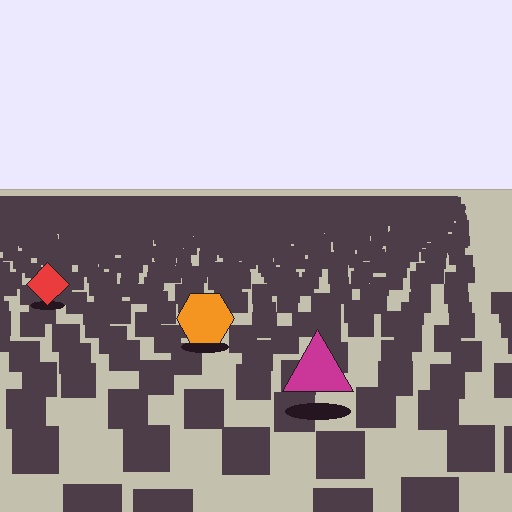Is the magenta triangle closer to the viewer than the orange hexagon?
Yes. The magenta triangle is closer — you can tell from the texture gradient: the ground texture is coarser near it.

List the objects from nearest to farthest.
From nearest to farthest: the magenta triangle, the orange hexagon, the red diamond.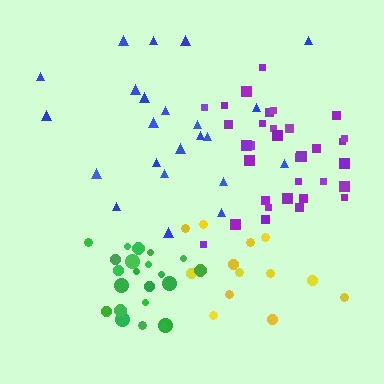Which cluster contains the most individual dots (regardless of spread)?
Purple (34).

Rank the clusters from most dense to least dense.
green, purple, blue, yellow.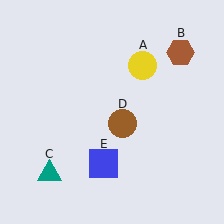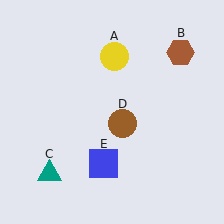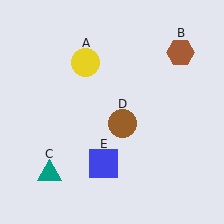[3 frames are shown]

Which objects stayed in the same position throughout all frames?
Brown hexagon (object B) and teal triangle (object C) and brown circle (object D) and blue square (object E) remained stationary.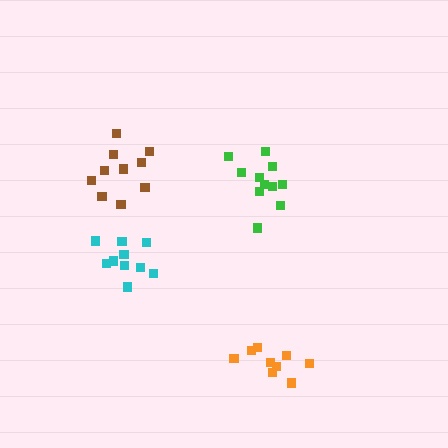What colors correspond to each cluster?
The clusters are colored: green, brown, cyan, orange.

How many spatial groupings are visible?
There are 4 spatial groupings.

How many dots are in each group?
Group 1: 11 dots, Group 2: 10 dots, Group 3: 10 dots, Group 4: 9 dots (40 total).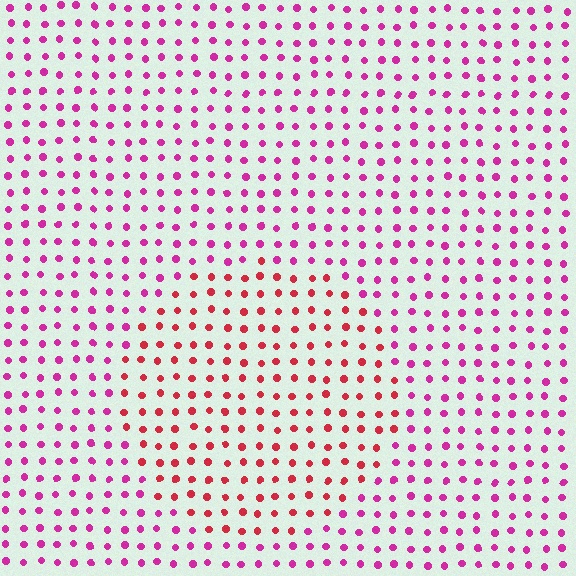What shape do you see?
I see a circle.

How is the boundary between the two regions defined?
The boundary is defined purely by a slight shift in hue (about 35 degrees). Spacing, size, and orientation are identical on both sides.